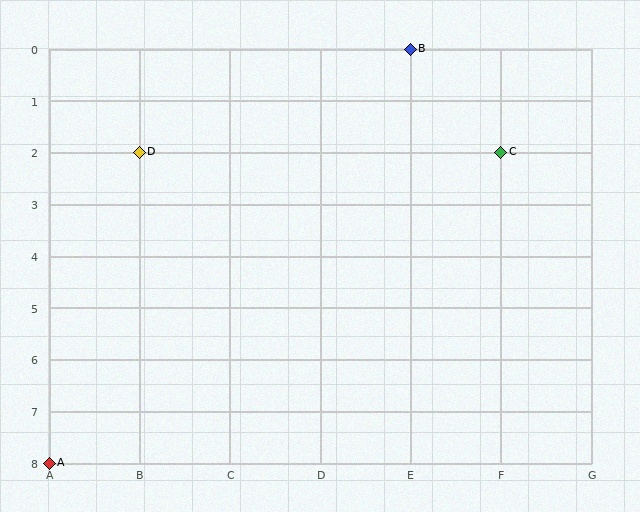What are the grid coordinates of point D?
Point D is at grid coordinates (B, 2).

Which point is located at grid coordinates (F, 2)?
Point C is at (F, 2).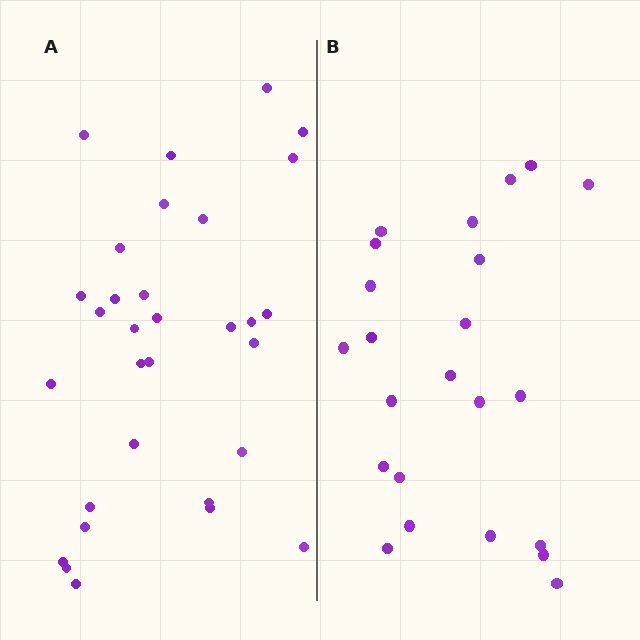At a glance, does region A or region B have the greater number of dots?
Region A (the left region) has more dots.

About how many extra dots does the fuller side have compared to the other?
Region A has roughly 8 or so more dots than region B.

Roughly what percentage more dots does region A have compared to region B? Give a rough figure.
About 35% more.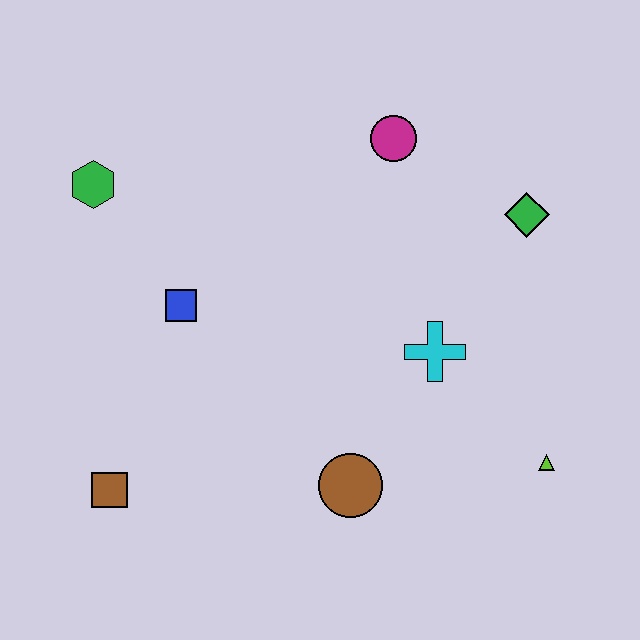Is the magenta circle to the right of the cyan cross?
No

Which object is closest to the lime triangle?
The cyan cross is closest to the lime triangle.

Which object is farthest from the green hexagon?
The lime triangle is farthest from the green hexagon.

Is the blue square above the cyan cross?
Yes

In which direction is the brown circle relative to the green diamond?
The brown circle is below the green diamond.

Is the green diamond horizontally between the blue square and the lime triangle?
Yes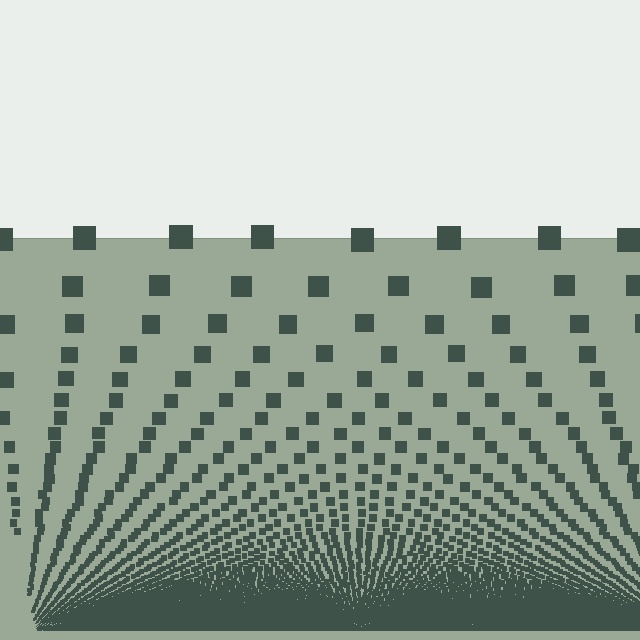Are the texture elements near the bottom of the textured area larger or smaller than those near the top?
Smaller. The gradient is inverted — elements near the bottom are smaller and denser.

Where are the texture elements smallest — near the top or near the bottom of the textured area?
Near the bottom.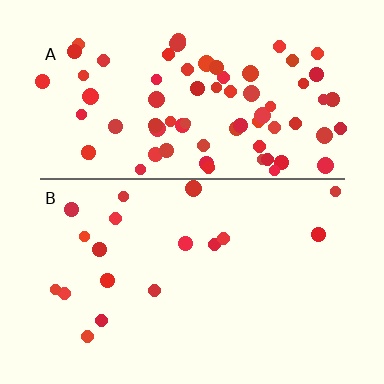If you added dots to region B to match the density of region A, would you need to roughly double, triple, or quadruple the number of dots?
Approximately quadruple.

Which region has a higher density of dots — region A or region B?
A (the top).